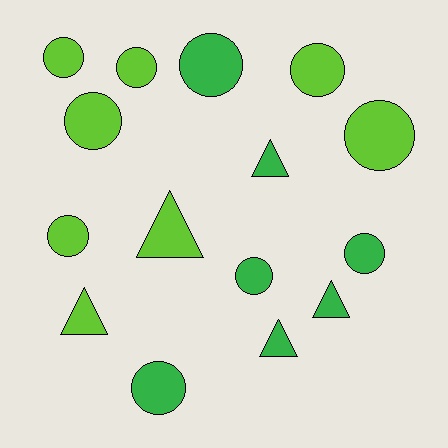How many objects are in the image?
There are 15 objects.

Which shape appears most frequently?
Circle, with 10 objects.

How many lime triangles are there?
There are 2 lime triangles.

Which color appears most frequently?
Lime, with 8 objects.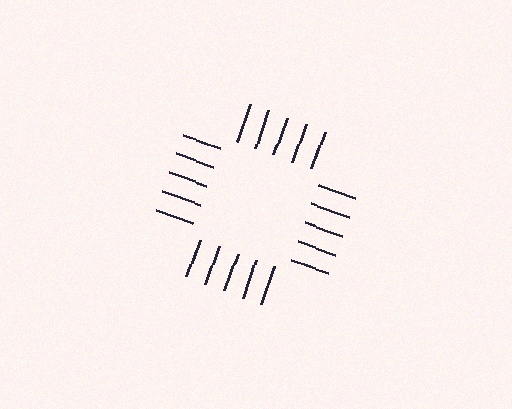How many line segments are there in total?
20 — 5 along each of the 4 edges.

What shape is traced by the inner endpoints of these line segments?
An illusory square — the line segments terminate on its edges but no continuous stroke is drawn.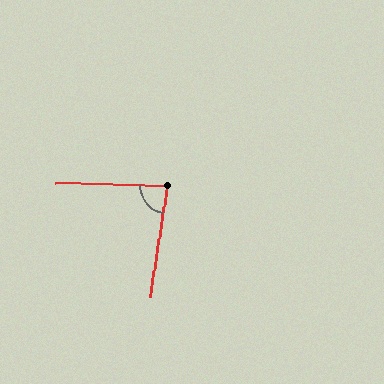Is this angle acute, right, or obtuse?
It is acute.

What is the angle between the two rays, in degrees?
Approximately 83 degrees.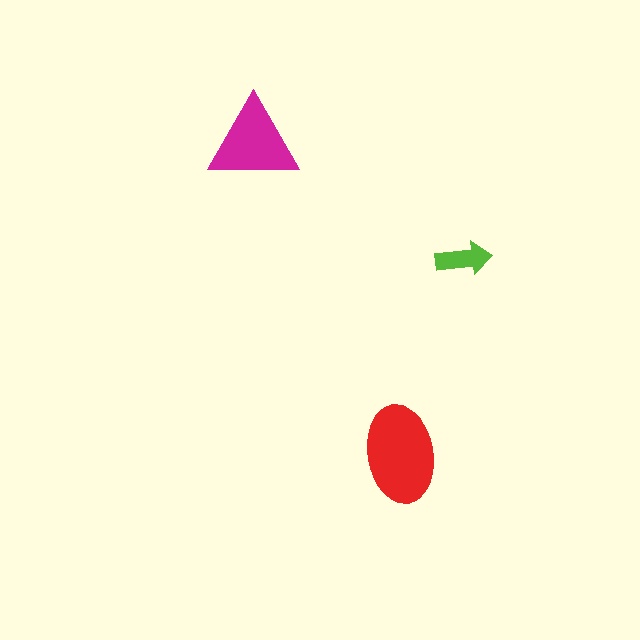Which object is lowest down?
The red ellipse is bottommost.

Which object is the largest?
The red ellipse.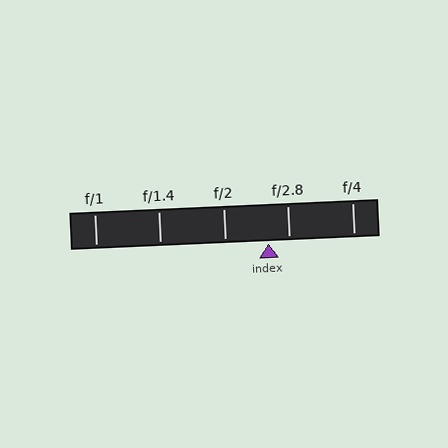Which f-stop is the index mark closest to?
The index mark is closest to f/2.8.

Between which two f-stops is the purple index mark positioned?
The index mark is between f/2 and f/2.8.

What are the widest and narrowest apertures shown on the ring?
The widest aperture shown is f/1 and the narrowest is f/4.